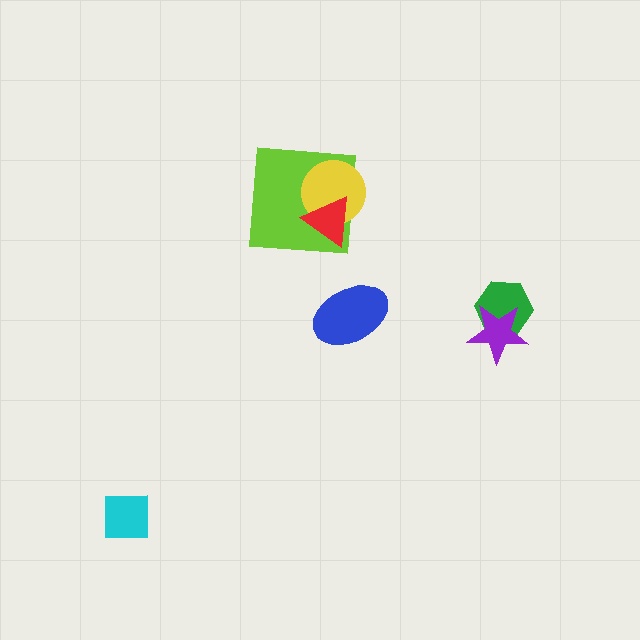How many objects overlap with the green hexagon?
1 object overlaps with the green hexagon.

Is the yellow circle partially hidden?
Yes, it is partially covered by another shape.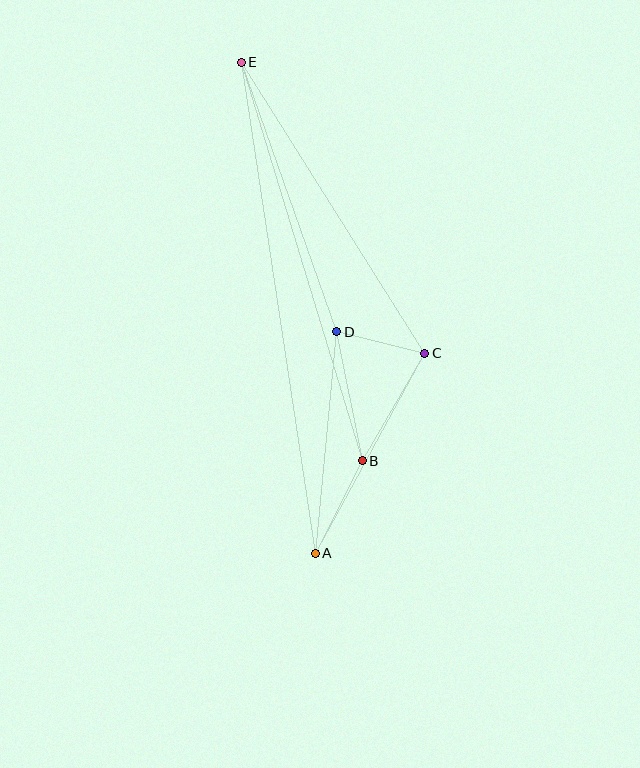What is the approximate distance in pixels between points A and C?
The distance between A and C is approximately 228 pixels.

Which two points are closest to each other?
Points C and D are closest to each other.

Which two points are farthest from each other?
Points A and E are farthest from each other.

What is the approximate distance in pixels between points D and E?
The distance between D and E is approximately 286 pixels.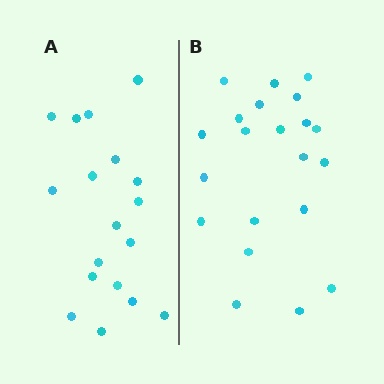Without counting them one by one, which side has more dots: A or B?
Region B (the right region) has more dots.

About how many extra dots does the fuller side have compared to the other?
Region B has just a few more — roughly 2 or 3 more dots than region A.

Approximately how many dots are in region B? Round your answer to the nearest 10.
About 20 dots. (The exact count is 21, which rounds to 20.)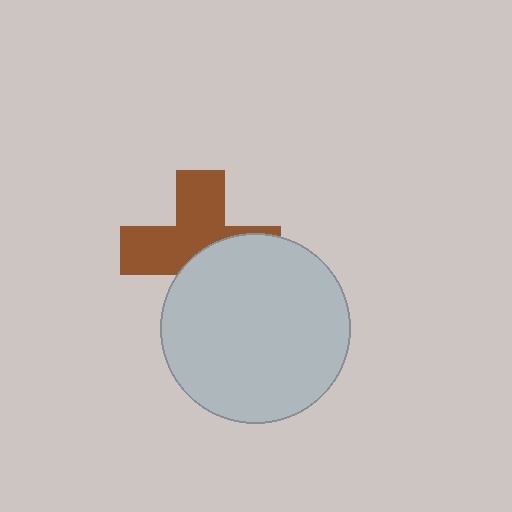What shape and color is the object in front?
The object in front is a light gray circle.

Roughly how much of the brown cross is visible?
About half of it is visible (roughly 55%).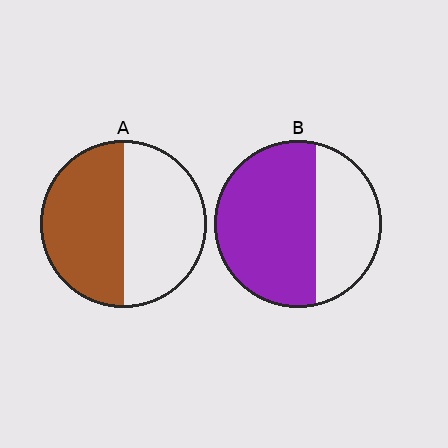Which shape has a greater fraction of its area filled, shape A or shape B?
Shape B.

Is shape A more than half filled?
Roughly half.